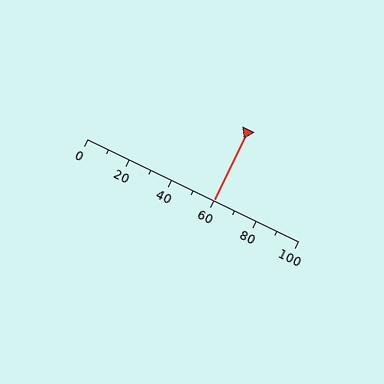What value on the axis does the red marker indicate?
The marker indicates approximately 60.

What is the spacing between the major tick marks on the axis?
The major ticks are spaced 20 apart.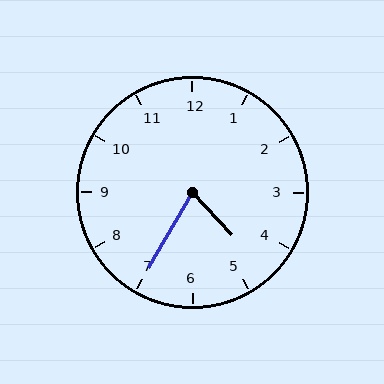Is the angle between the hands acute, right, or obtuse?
It is acute.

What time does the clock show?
4:35.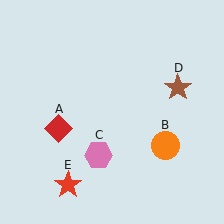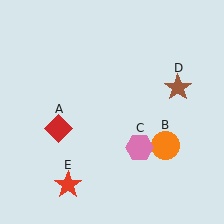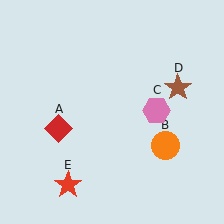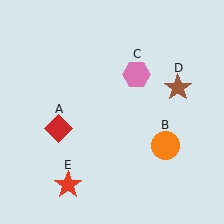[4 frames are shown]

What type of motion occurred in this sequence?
The pink hexagon (object C) rotated counterclockwise around the center of the scene.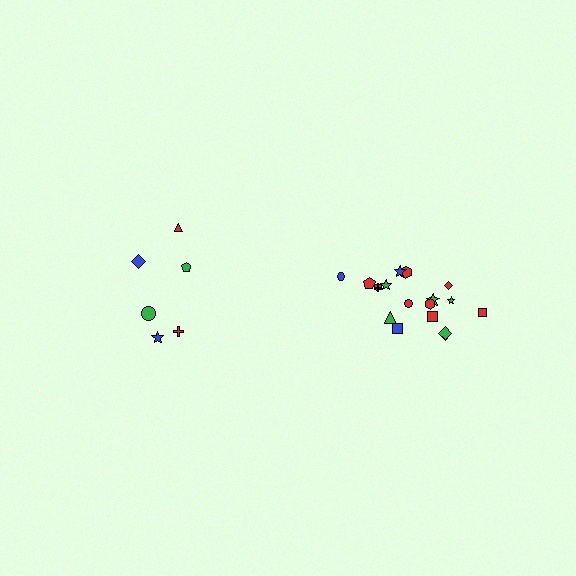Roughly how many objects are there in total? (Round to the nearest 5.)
Roughly 25 objects in total.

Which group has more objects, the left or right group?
The right group.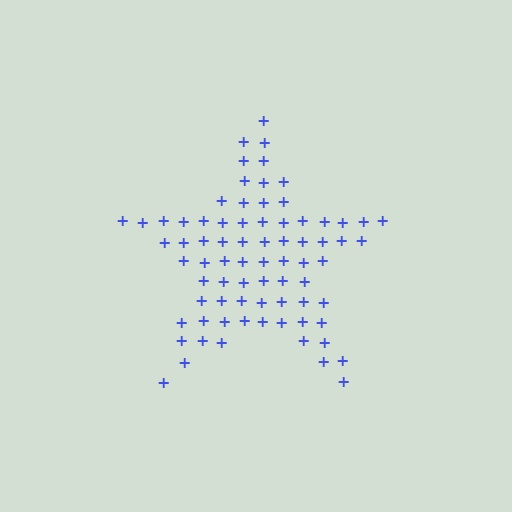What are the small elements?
The small elements are plus signs.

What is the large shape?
The large shape is a star.